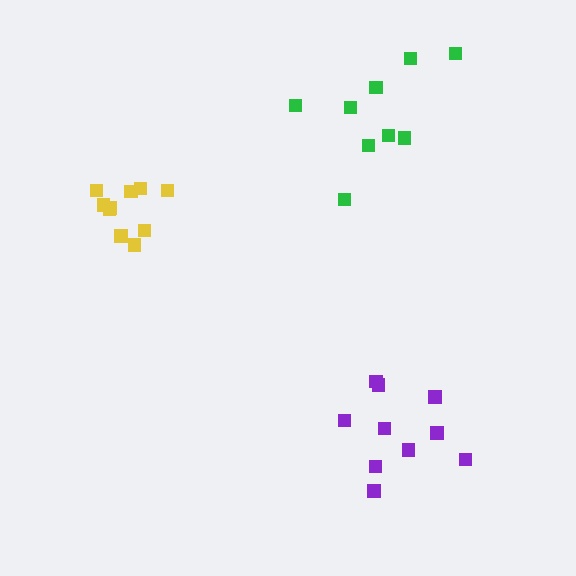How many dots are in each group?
Group 1: 9 dots, Group 2: 10 dots, Group 3: 10 dots (29 total).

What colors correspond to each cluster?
The clusters are colored: green, yellow, purple.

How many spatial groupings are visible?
There are 3 spatial groupings.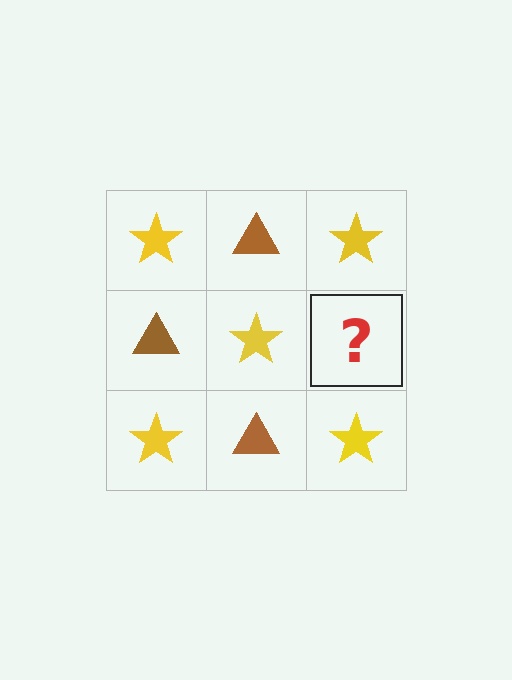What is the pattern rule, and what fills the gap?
The rule is that it alternates yellow star and brown triangle in a checkerboard pattern. The gap should be filled with a brown triangle.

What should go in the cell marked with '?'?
The missing cell should contain a brown triangle.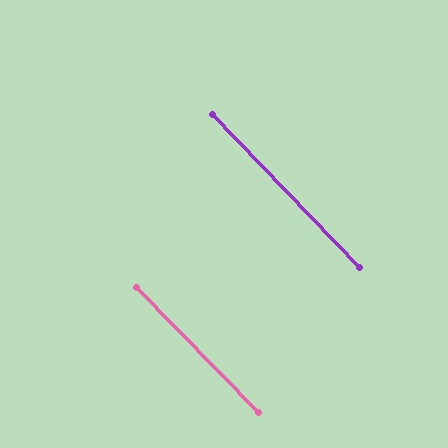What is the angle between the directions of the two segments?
Approximately 0 degrees.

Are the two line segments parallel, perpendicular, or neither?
Parallel — their directions differ by only 0.5°.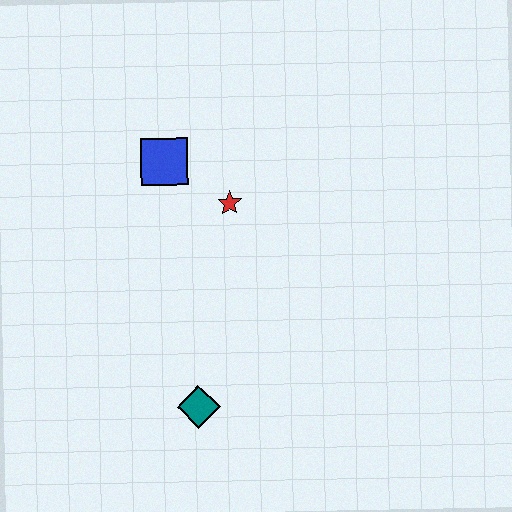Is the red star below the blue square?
Yes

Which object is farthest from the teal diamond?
The blue square is farthest from the teal diamond.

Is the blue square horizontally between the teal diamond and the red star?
No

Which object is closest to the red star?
The blue square is closest to the red star.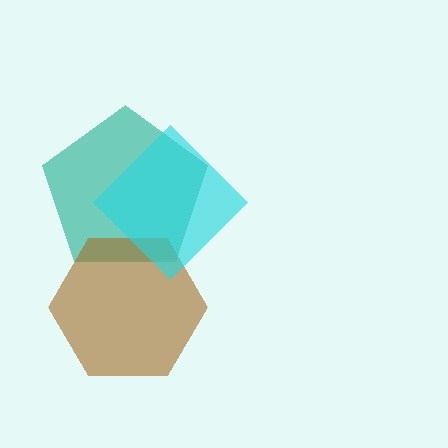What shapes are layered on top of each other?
The layered shapes are: a teal pentagon, a brown hexagon, a cyan diamond.